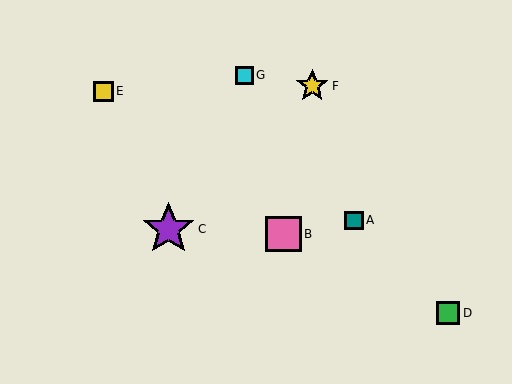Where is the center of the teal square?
The center of the teal square is at (354, 220).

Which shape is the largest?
The purple star (labeled C) is the largest.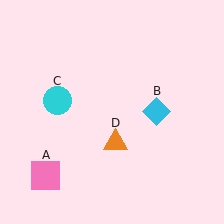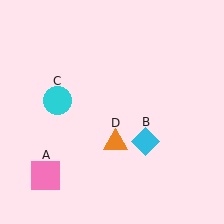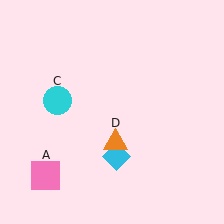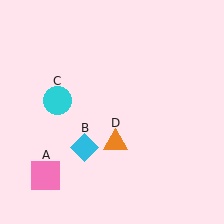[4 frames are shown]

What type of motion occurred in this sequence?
The cyan diamond (object B) rotated clockwise around the center of the scene.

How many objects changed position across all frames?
1 object changed position: cyan diamond (object B).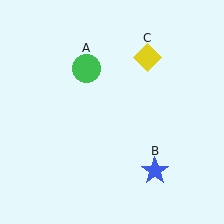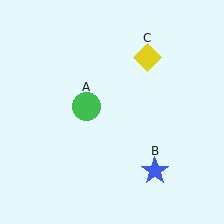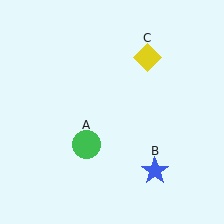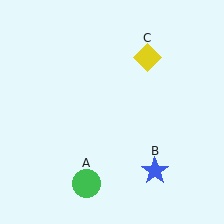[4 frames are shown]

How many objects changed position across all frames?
1 object changed position: green circle (object A).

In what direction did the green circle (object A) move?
The green circle (object A) moved down.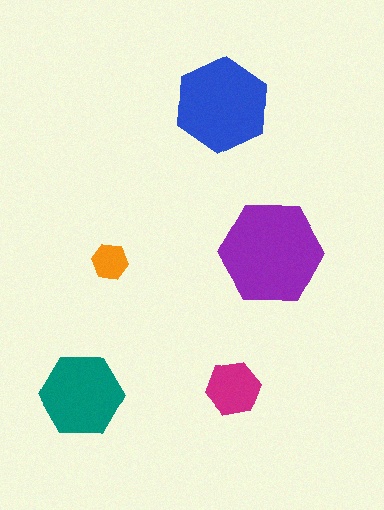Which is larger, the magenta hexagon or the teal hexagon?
The teal one.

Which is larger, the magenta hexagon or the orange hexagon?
The magenta one.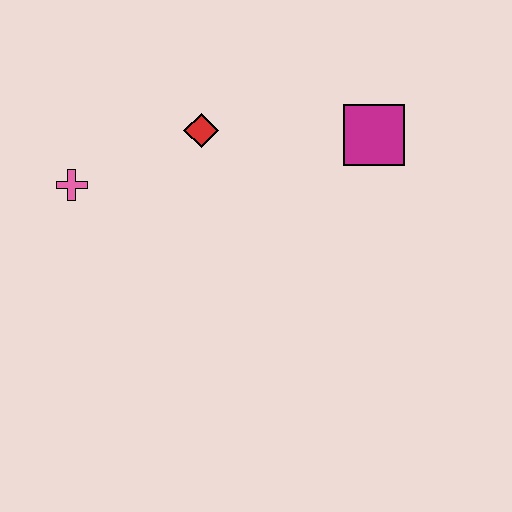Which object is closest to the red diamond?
The pink cross is closest to the red diamond.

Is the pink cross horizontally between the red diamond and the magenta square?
No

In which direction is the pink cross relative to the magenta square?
The pink cross is to the left of the magenta square.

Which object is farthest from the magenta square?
The pink cross is farthest from the magenta square.